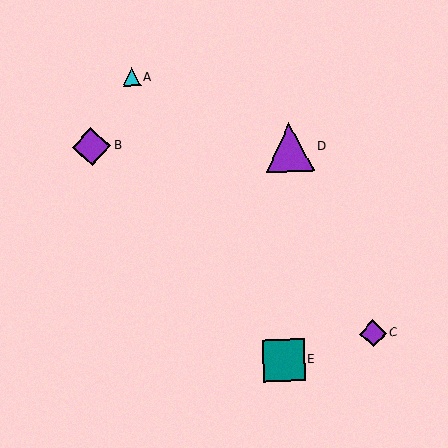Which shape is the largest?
The purple triangle (labeled D) is the largest.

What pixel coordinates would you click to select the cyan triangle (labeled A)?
Click at (132, 77) to select the cyan triangle A.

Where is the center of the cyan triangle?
The center of the cyan triangle is at (132, 77).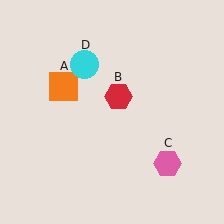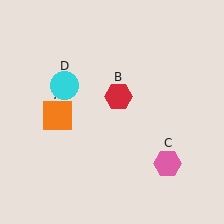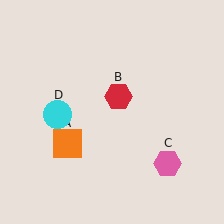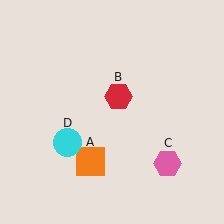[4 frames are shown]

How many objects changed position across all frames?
2 objects changed position: orange square (object A), cyan circle (object D).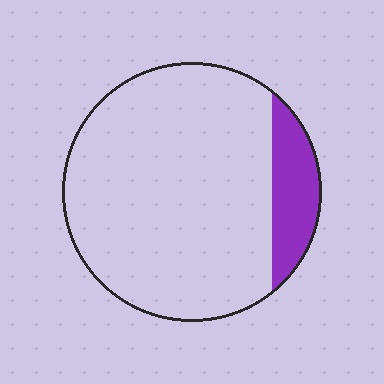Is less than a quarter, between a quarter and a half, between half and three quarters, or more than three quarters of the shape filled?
Less than a quarter.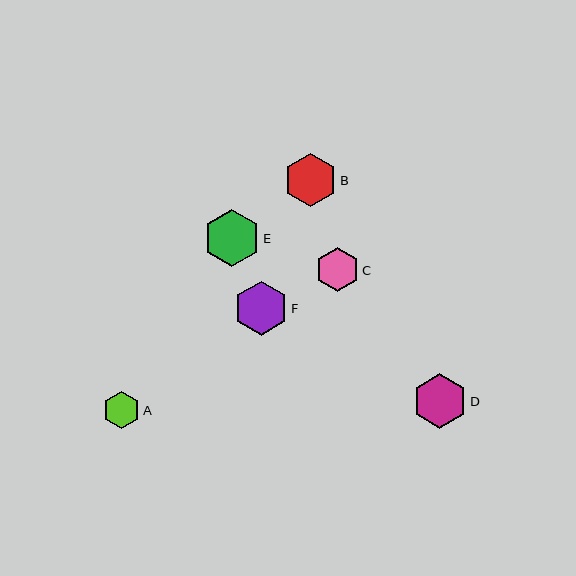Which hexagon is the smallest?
Hexagon A is the smallest with a size of approximately 37 pixels.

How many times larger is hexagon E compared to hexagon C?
Hexagon E is approximately 1.3 times the size of hexagon C.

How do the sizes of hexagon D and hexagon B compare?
Hexagon D and hexagon B are approximately the same size.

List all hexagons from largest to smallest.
From largest to smallest: E, D, F, B, C, A.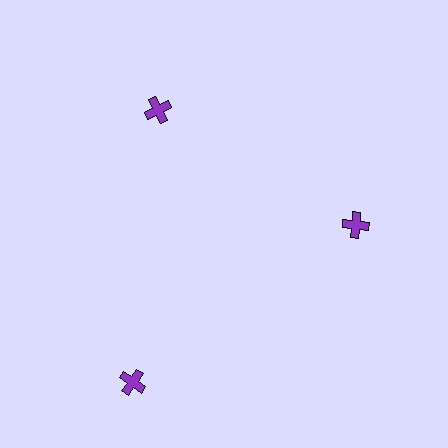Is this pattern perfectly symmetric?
No. The 3 purple crosses are arranged in a ring, but one element near the 7 o'clock position is pushed outward from the center, breaking the 3-fold rotational symmetry.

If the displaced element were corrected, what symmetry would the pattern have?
It would have 3-fold rotational symmetry — the pattern would map onto itself every 120 degrees.